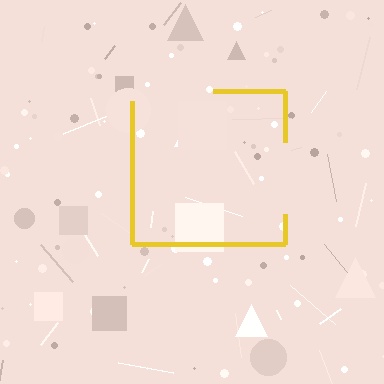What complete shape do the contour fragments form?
The contour fragments form a square.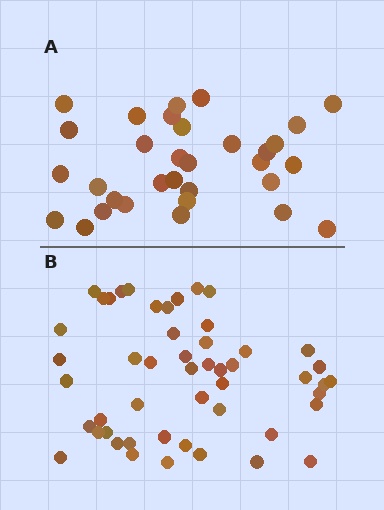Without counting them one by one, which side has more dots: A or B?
Region B (the bottom region) has more dots.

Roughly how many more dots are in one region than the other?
Region B has approximately 20 more dots than region A.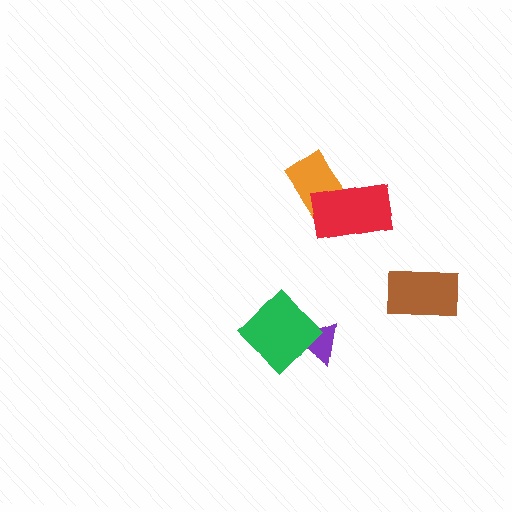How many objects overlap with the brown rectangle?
0 objects overlap with the brown rectangle.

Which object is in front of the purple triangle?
The green diamond is in front of the purple triangle.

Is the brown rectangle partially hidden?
No, no other shape covers it.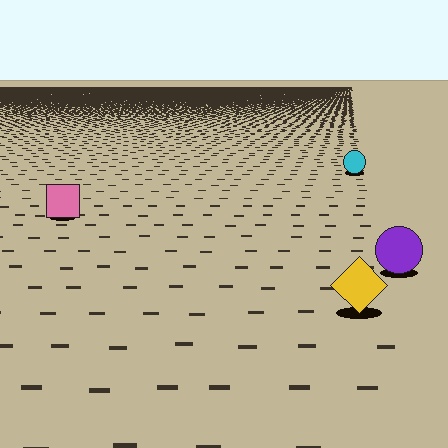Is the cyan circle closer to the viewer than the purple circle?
No. The purple circle is closer — you can tell from the texture gradient: the ground texture is coarser near it.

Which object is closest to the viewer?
The yellow diamond is closest. The texture marks near it are larger and more spread out.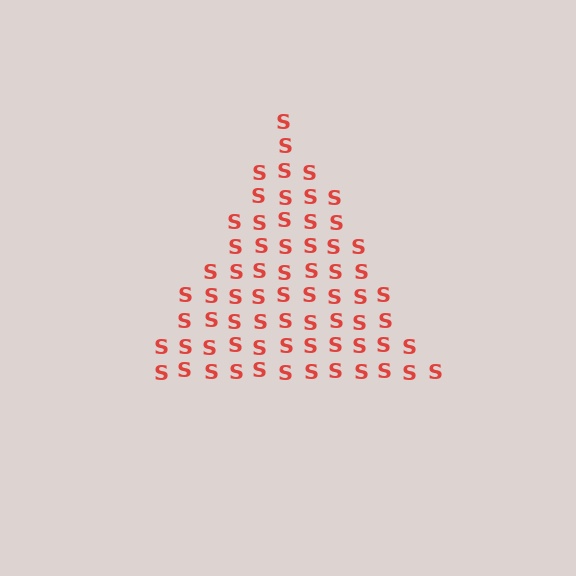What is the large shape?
The large shape is a triangle.